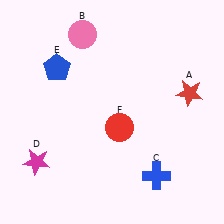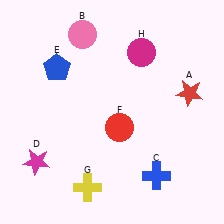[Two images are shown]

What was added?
A yellow cross (G), a magenta circle (H) were added in Image 2.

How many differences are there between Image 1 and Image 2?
There are 2 differences between the two images.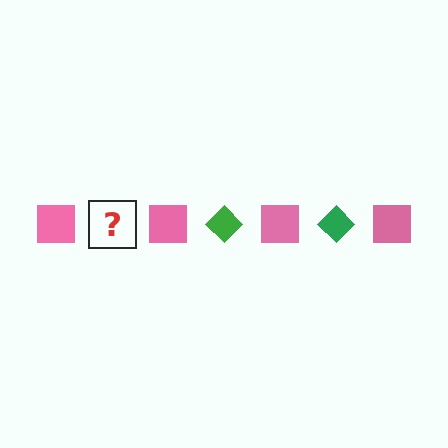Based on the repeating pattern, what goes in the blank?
The blank should be a green diamond.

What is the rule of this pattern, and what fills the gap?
The rule is that the pattern alternates between pink square and green diamond. The gap should be filled with a green diamond.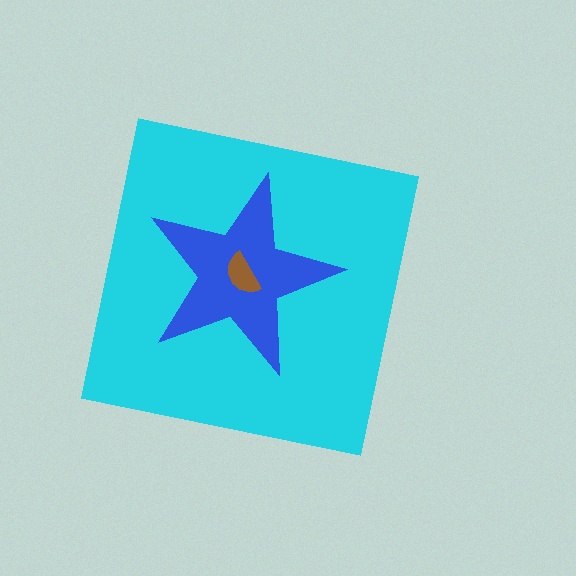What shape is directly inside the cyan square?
The blue star.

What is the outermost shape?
The cyan square.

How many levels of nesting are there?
3.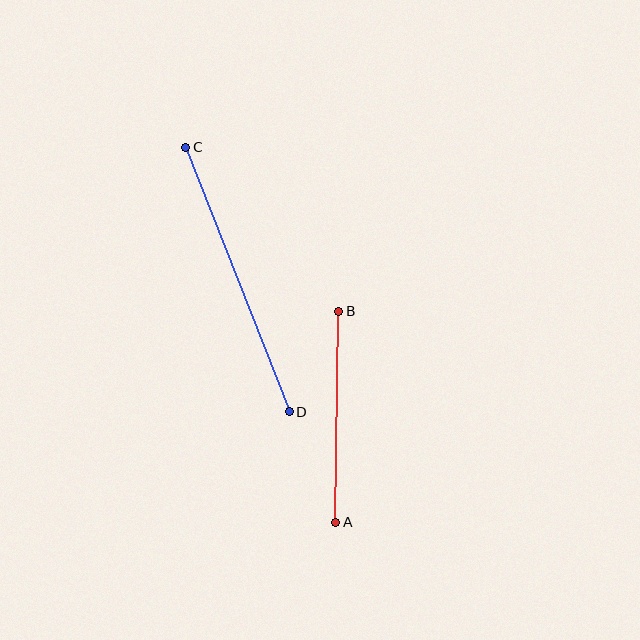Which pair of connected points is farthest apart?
Points C and D are farthest apart.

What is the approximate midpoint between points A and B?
The midpoint is at approximately (337, 417) pixels.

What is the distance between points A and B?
The distance is approximately 211 pixels.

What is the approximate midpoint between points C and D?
The midpoint is at approximately (237, 279) pixels.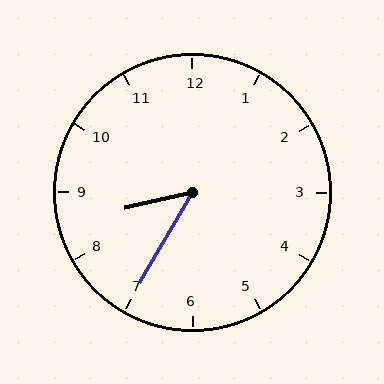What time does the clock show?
8:35.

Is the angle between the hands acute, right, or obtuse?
It is acute.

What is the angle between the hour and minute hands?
Approximately 48 degrees.